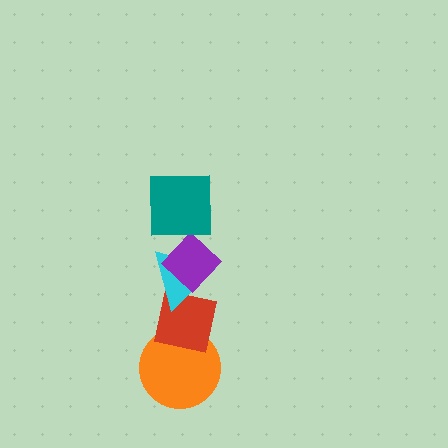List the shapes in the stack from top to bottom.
From top to bottom: the teal square, the purple diamond, the cyan triangle, the red square, the orange circle.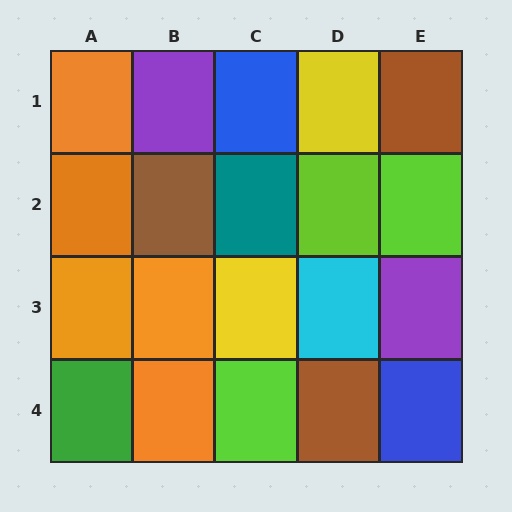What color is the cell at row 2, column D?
Lime.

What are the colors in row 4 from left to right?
Green, orange, lime, brown, blue.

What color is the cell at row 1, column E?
Brown.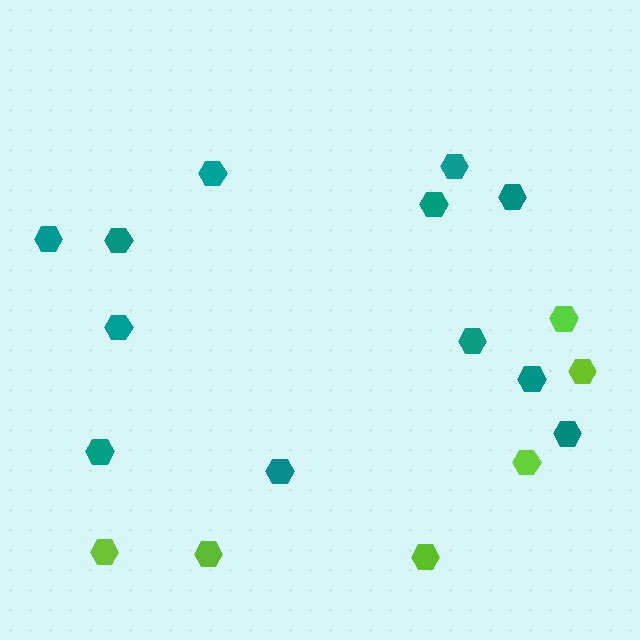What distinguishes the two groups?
There are 2 groups: one group of teal hexagons (12) and one group of lime hexagons (6).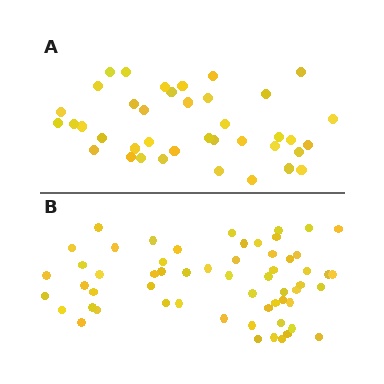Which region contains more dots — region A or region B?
Region B (the bottom region) has more dots.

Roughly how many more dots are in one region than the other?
Region B has approximately 20 more dots than region A.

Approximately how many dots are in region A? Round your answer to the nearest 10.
About 40 dots. (The exact count is 39, which rounds to 40.)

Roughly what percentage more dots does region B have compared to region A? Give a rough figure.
About 50% more.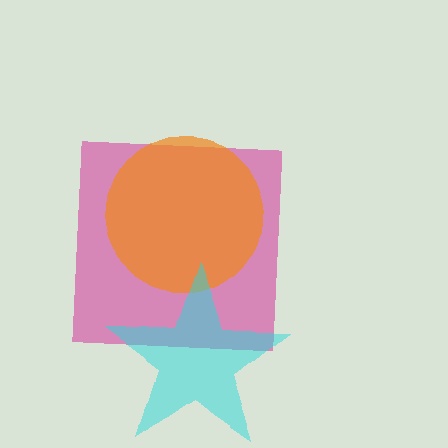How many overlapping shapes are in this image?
There are 3 overlapping shapes in the image.